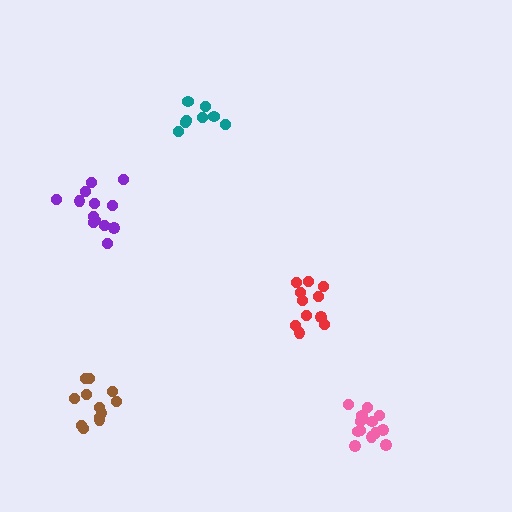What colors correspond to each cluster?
The clusters are colored: red, teal, brown, pink, purple.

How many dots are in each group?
Group 1: 11 dots, Group 2: 8 dots, Group 3: 12 dots, Group 4: 13 dots, Group 5: 13 dots (57 total).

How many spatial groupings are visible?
There are 5 spatial groupings.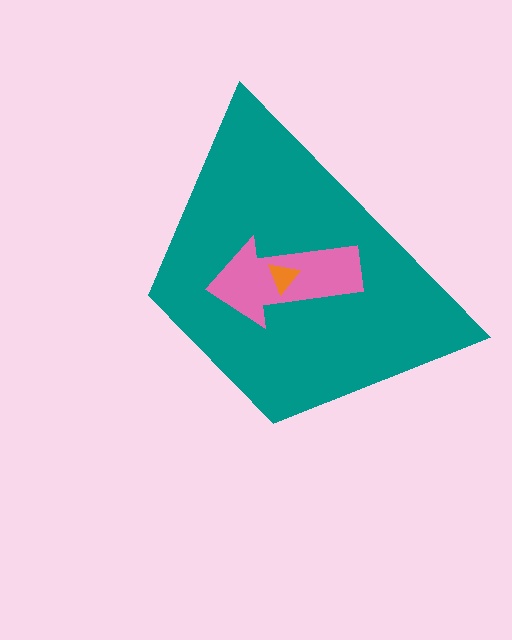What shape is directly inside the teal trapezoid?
The pink arrow.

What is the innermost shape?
The orange triangle.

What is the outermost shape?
The teal trapezoid.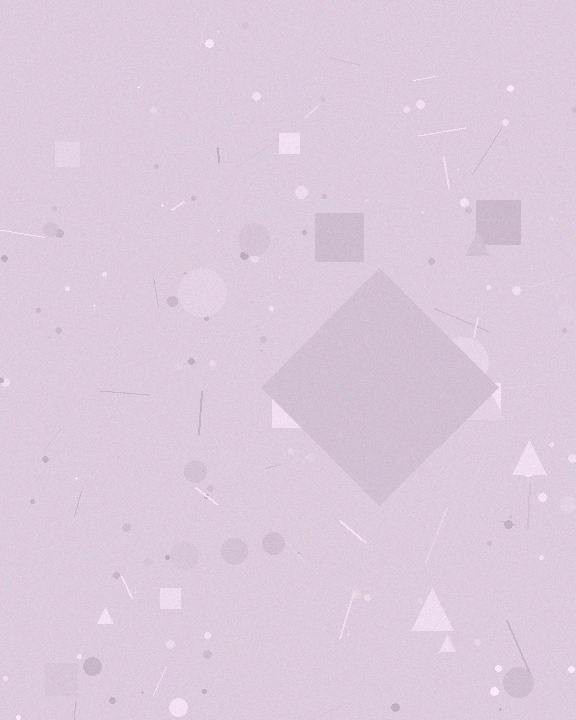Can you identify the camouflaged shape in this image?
The camouflaged shape is a diamond.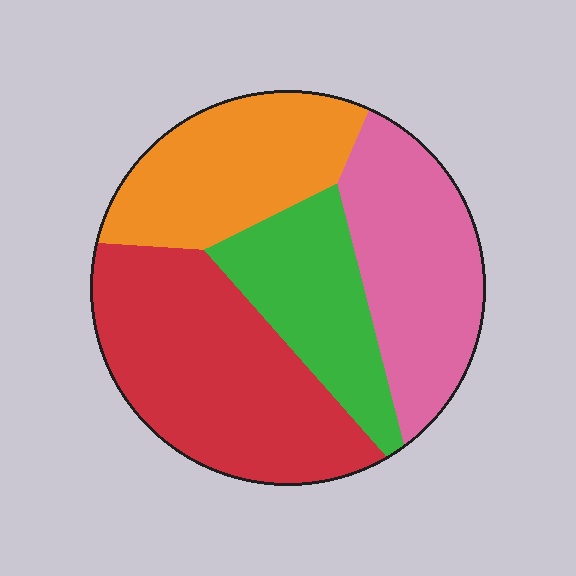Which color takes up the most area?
Red, at roughly 35%.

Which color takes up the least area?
Green, at roughly 20%.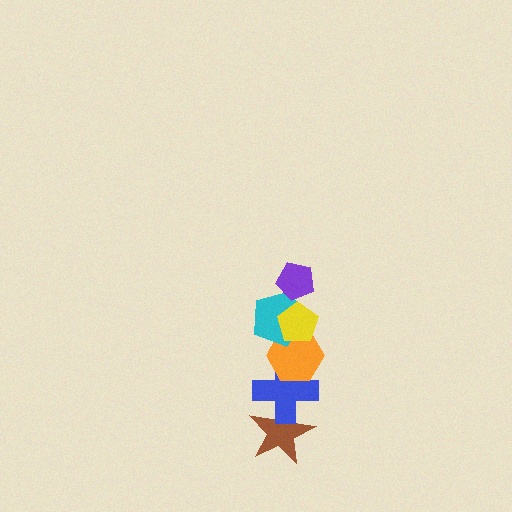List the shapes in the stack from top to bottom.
From top to bottom: the purple pentagon, the yellow pentagon, the cyan pentagon, the orange hexagon, the blue cross, the brown star.